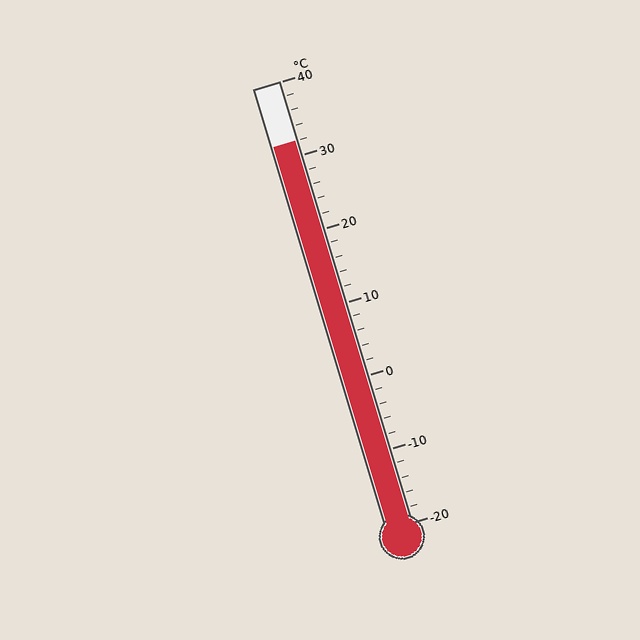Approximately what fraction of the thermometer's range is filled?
The thermometer is filled to approximately 85% of its range.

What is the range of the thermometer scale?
The thermometer scale ranges from -20°C to 40°C.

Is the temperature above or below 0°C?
The temperature is above 0°C.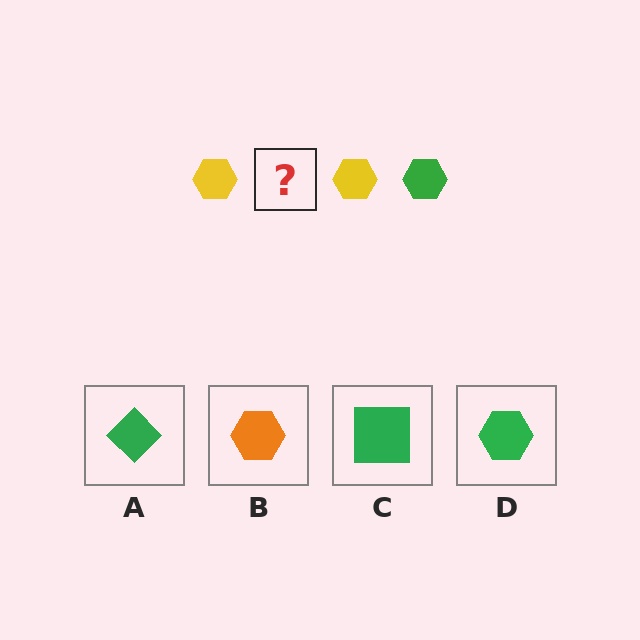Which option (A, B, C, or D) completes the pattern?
D.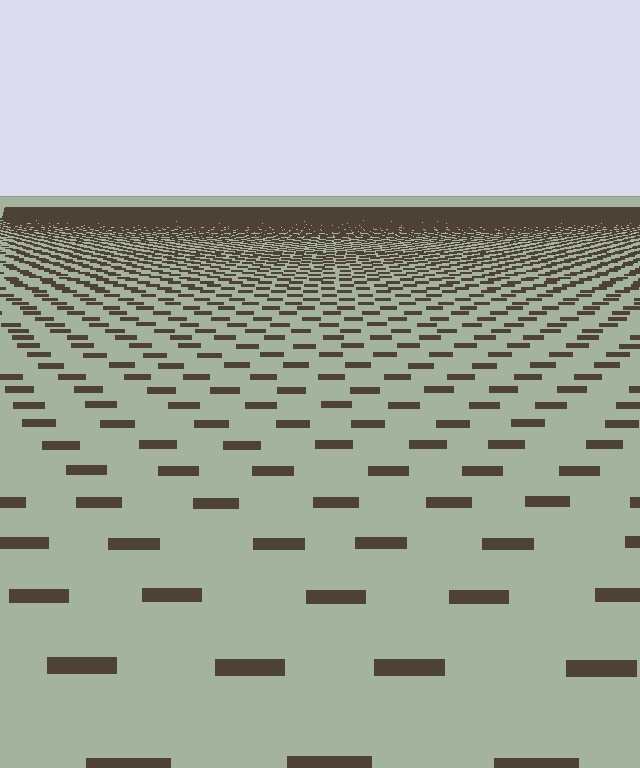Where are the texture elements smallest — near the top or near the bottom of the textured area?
Near the top.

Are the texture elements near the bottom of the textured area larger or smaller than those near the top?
Larger. Near the bottom, elements are closer to the viewer and appear at a bigger on-screen size.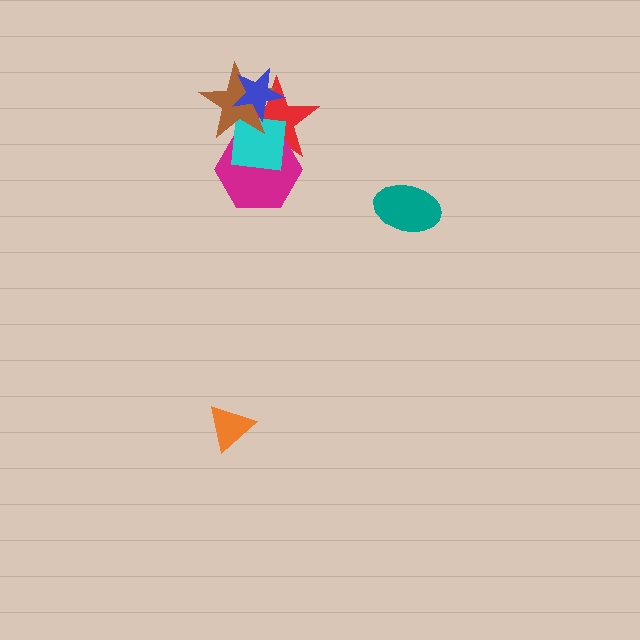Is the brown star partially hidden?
Yes, it is partially covered by another shape.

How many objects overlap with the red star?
4 objects overlap with the red star.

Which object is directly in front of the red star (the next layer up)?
The magenta hexagon is directly in front of the red star.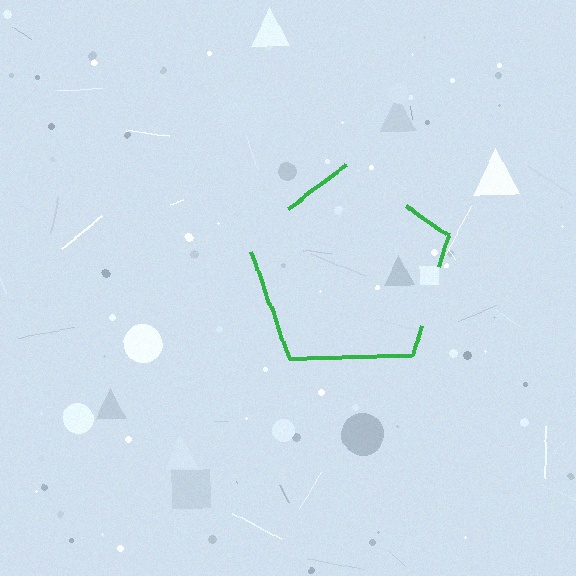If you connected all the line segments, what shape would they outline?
They would outline a pentagon.